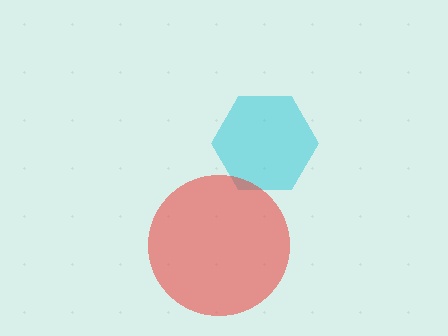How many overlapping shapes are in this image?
There are 2 overlapping shapes in the image.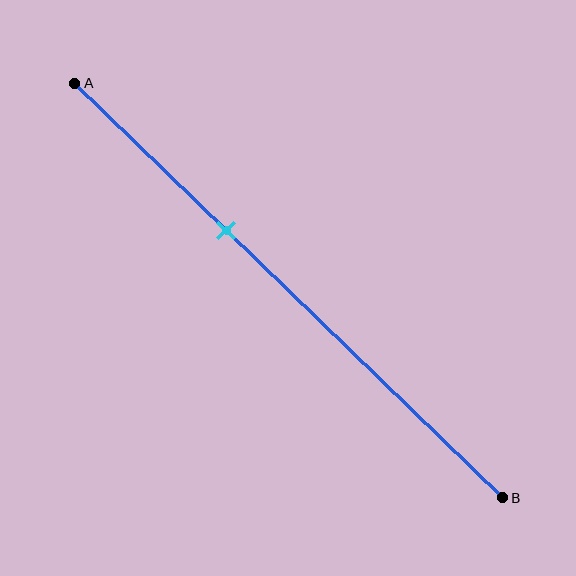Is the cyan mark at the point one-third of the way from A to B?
Yes, the mark is approximately at the one-third point.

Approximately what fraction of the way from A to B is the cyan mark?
The cyan mark is approximately 35% of the way from A to B.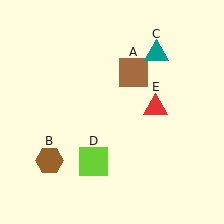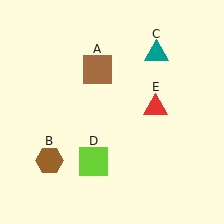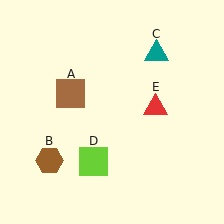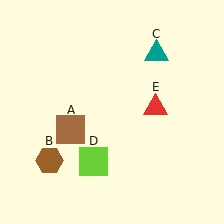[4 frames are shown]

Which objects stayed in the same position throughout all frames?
Brown hexagon (object B) and teal triangle (object C) and lime square (object D) and red triangle (object E) remained stationary.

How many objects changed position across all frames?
1 object changed position: brown square (object A).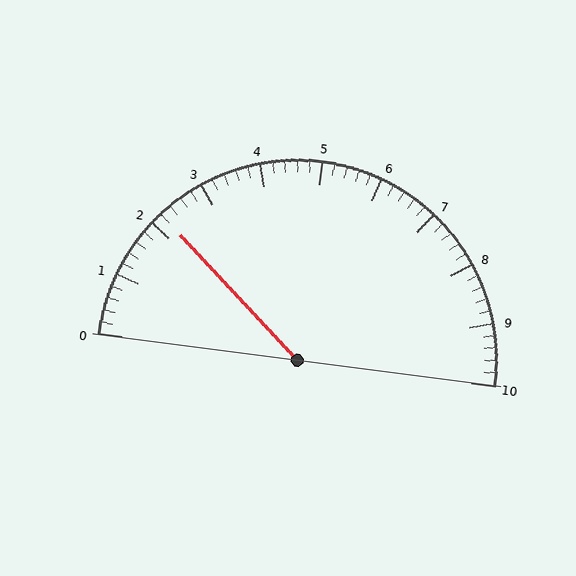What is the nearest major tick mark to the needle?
The nearest major tick mark is 2.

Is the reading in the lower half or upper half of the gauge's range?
The reading is in the lower half of the range (0 to 10).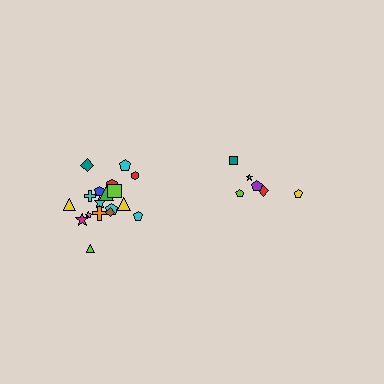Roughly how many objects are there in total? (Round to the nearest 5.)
Roughly 25 objects in total.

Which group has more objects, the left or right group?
The left group.